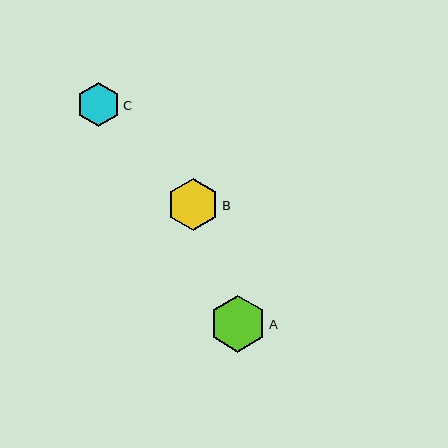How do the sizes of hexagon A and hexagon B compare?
Hexagon A and hexagon B are approximately the same size.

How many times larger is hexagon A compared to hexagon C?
Hexagon A is approximately 1.3 times the size of hexagon C.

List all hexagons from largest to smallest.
From largest to smallest: A, B, C.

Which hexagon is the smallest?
Hexagon C is the smallest with a size of approximately 44 pixels.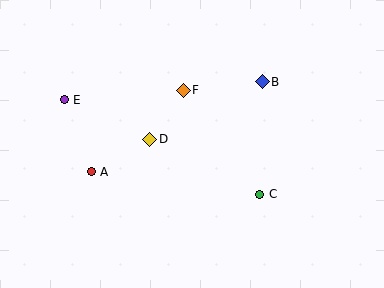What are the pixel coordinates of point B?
Point B is at (262, 82).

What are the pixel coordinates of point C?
Point C is at (260, 194).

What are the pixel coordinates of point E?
Point E is at (64, 100).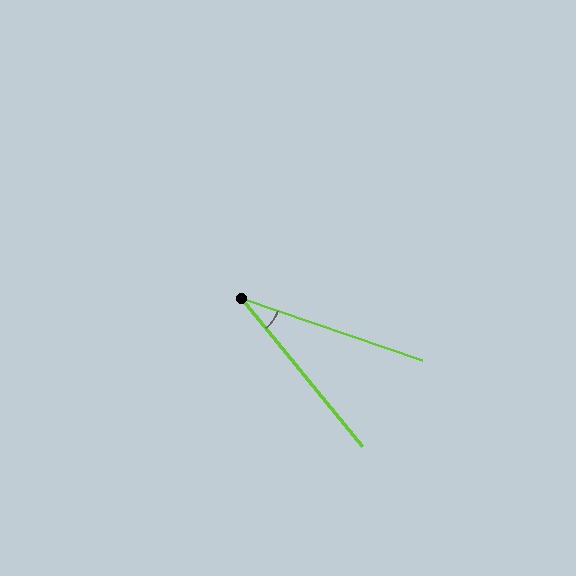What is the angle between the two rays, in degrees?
Approximately 32 degrees.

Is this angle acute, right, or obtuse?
It is acute.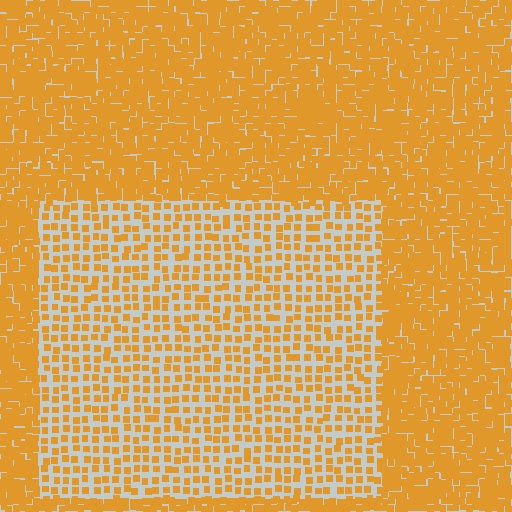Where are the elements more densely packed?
The elements are more densely packed outside the rectangle boundary.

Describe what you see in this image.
The image contains small orange elements arranged at two different densities. A rectangle-shaped region is visible where the elements are less densely packed than the surrounding area.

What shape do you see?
I see a rectangle.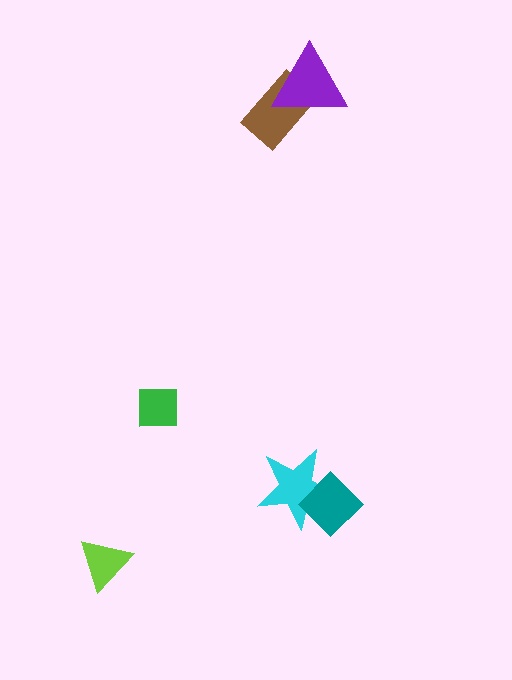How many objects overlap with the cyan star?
1 object overlaps with the cyan star.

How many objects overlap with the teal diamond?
1 object overlaps with the teal diamond.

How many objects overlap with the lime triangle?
0 objects overlap with the lime triangle.